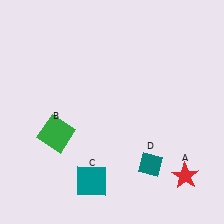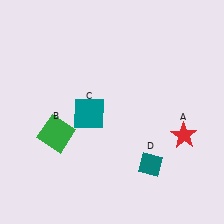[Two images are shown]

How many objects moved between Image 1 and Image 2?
2 objects moved between the two images.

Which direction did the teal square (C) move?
The teal square (C) moved up.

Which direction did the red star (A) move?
The red star (A) moved up.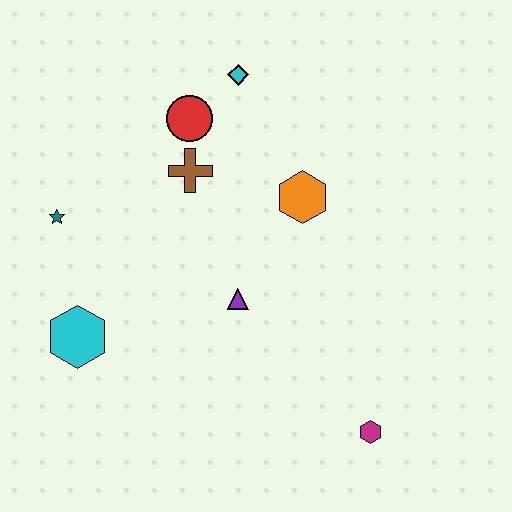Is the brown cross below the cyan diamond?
Yes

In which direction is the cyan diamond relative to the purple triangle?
The cyan diamond is above the purple triangle.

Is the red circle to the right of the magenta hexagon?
No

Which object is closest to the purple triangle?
The orange hexagon is closest to the purple triangle.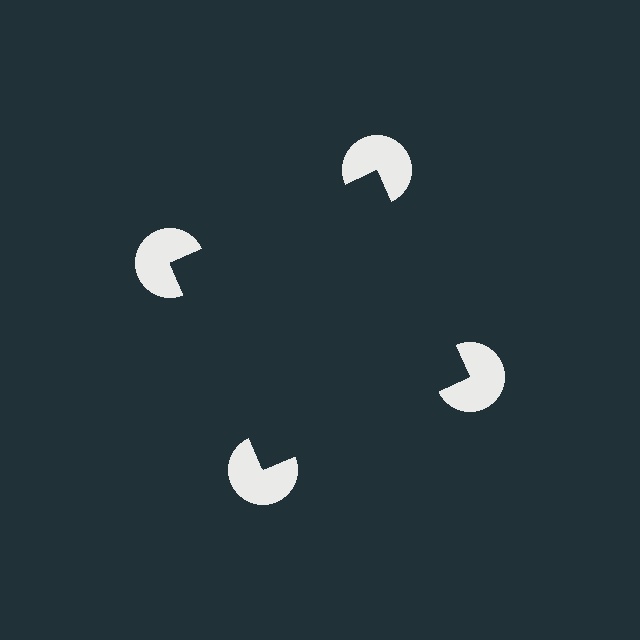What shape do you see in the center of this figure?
An illusory square — its edges are inferred from the aligned wedge cuts in the pac-man discs, not physically drawn.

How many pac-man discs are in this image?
There are 4 — one at each vertex of the illusory square.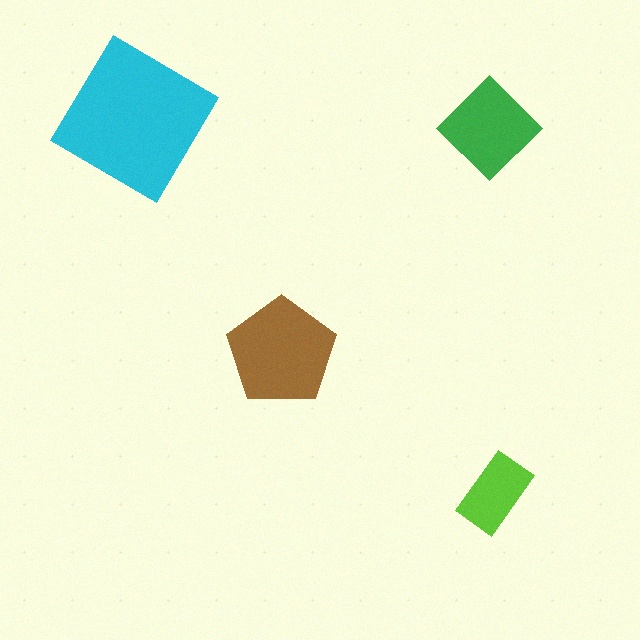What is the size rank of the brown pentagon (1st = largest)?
2nd.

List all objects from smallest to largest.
The lime rectangle, the green diamond, the brown pentagon, the cyan diamond.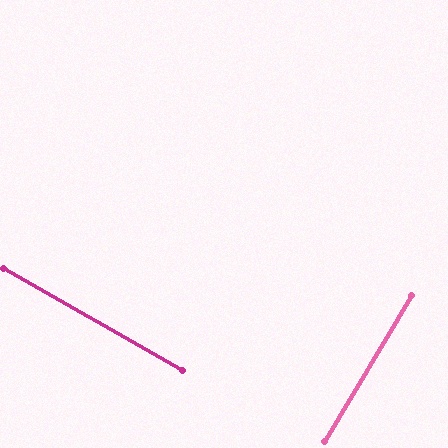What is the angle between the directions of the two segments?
Approximately 89 degrees.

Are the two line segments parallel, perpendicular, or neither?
Perpendicular — they meet at approximately 89°.